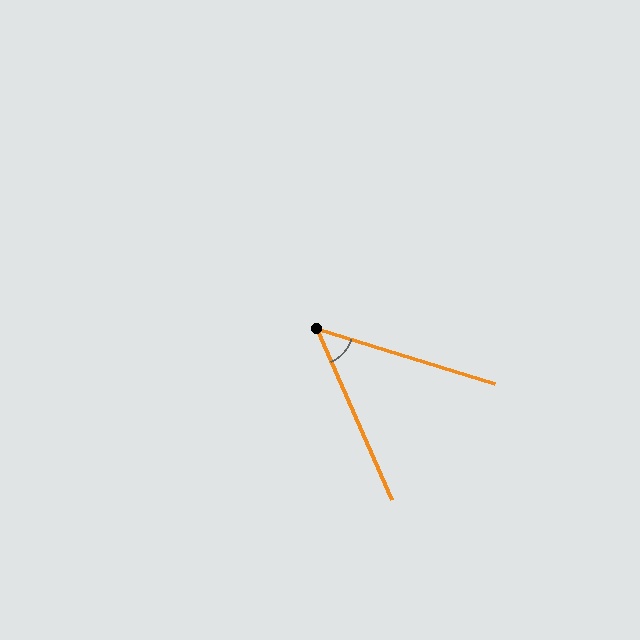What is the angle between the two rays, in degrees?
Approximately 49 degrees.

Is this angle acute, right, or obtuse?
It is acute.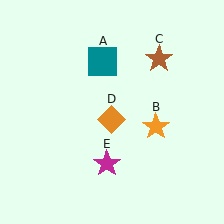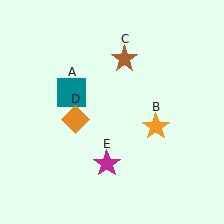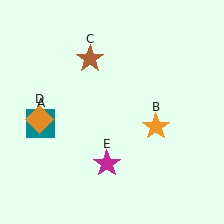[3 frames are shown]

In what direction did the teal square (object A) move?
The teal square (object A) moved down and to the left.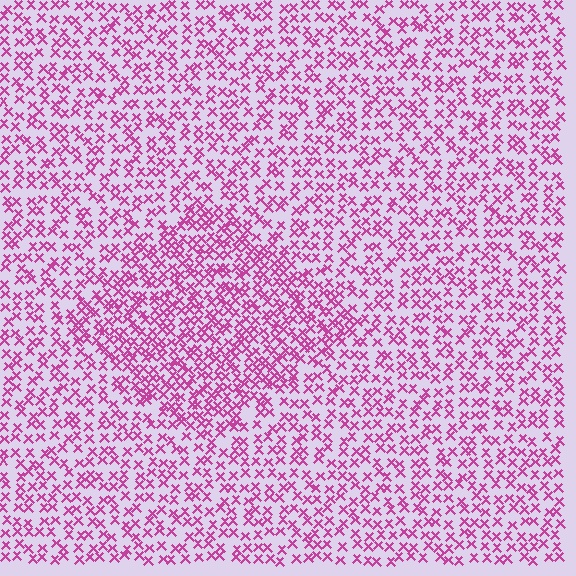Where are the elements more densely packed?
The elements are more densely packed inside the diamond boundary.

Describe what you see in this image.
The image contains small magenta elements arranged at two different densities. A diamond-shaped region is visible where the elements are more densely packed than the surrounding area.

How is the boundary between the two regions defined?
The boundary is defined by a change in element density (approximately 1.7x ratio). All elements are the same color, size, and shape.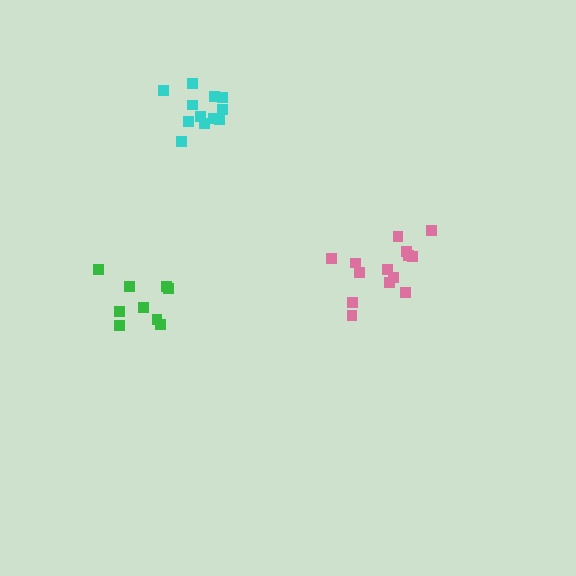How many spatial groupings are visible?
There are 3 spatial groupings.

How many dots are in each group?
Group 1: 12 dots, Group 2: 9 dots, Group 3: 14 dots (35 total).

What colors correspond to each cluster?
The clusters are colored: cyan, green, pink.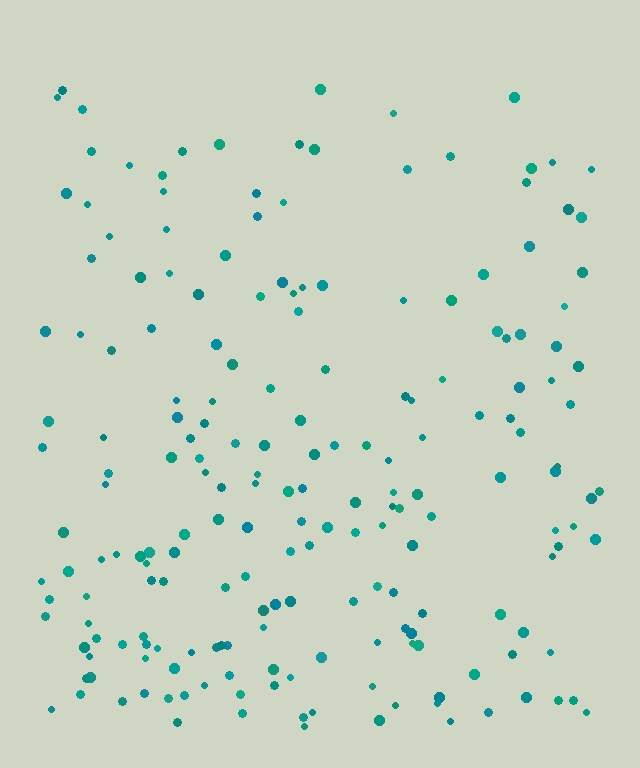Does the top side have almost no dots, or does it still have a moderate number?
Still a moderate number, just noticeably fewer than the bottom.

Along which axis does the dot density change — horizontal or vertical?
Vertical.